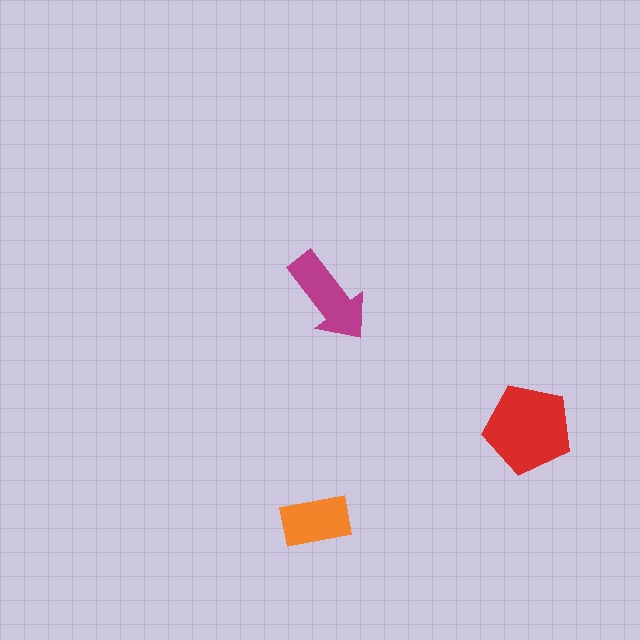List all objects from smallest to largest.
The orange rectangle, the magenta arrow, the red pentagon.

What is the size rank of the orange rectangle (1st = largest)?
3rd.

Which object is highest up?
The magenta arrow is topmost.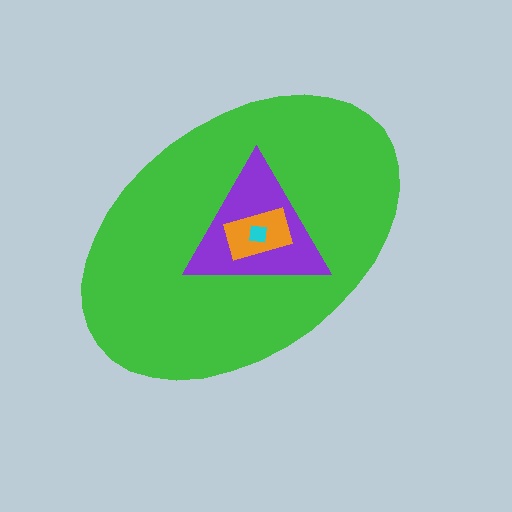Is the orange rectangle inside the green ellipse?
Yes.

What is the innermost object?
The cyan square.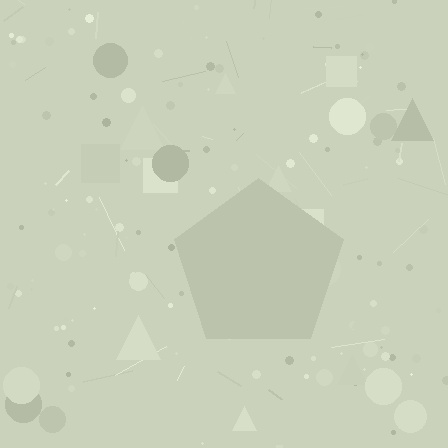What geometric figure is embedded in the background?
A pentagon is embedded in the background.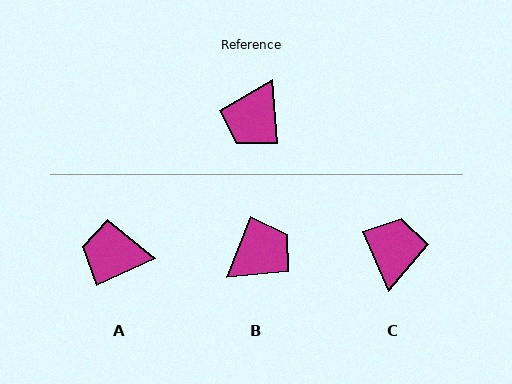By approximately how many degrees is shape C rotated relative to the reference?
Approximately 161 degrees clockwise.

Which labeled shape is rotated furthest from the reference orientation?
C, about 161 degrees away.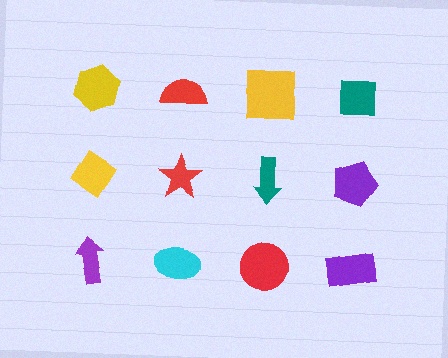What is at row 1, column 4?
A teal square.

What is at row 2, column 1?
A yellow diamond.